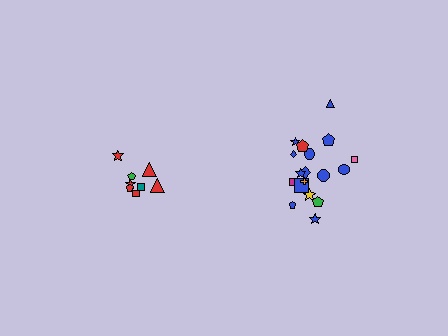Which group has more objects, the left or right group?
The right group.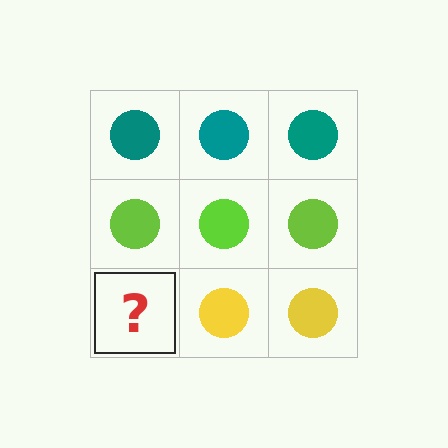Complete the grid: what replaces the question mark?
The question mark should be replaced with a yellow circle.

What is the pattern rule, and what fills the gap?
The rule is that each row has a consistent color. The gap should be filled with a yellow circle.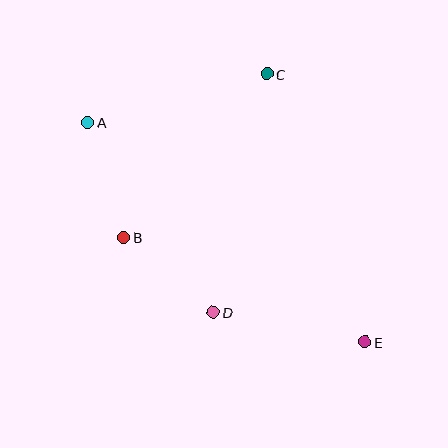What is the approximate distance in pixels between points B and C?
The distance between B and C is approximately 217 pixels.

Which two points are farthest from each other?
Points A and E are farthest from each other.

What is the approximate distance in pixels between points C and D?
The distance between C and D is approximately 244 pixels.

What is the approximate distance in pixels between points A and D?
The distance between A and D is approximately 228 pixels.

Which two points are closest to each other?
Points B and D are closest to each other.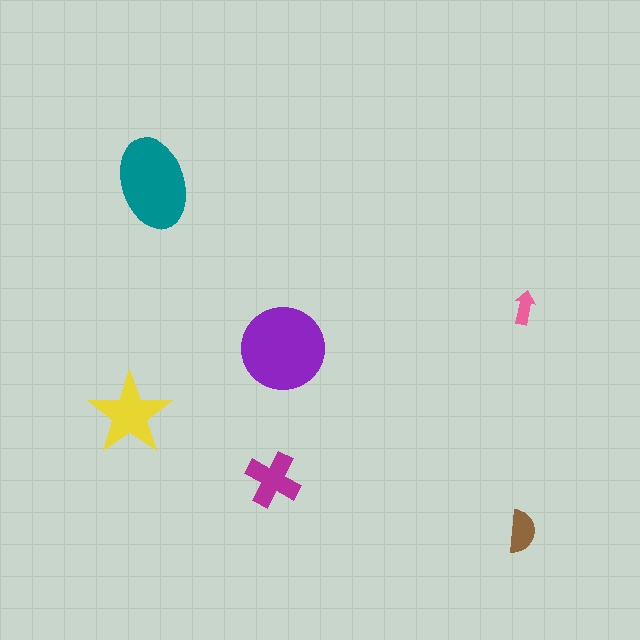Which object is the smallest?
The pink arrow.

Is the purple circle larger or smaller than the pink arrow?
Larger.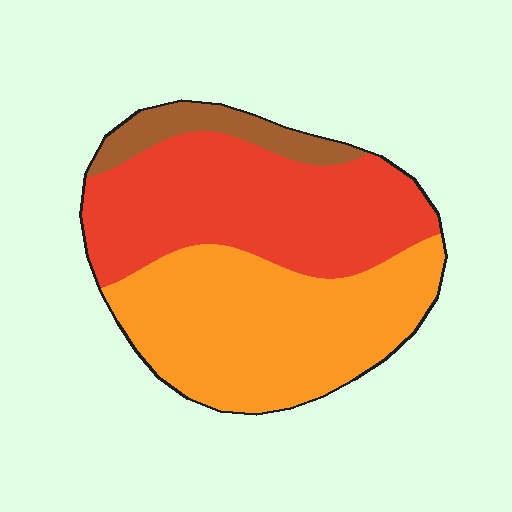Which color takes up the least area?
Brown, at roughly 10%.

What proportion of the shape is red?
Red covers about 45% of the shape.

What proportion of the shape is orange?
Orange covers roughly 45% of the shape.